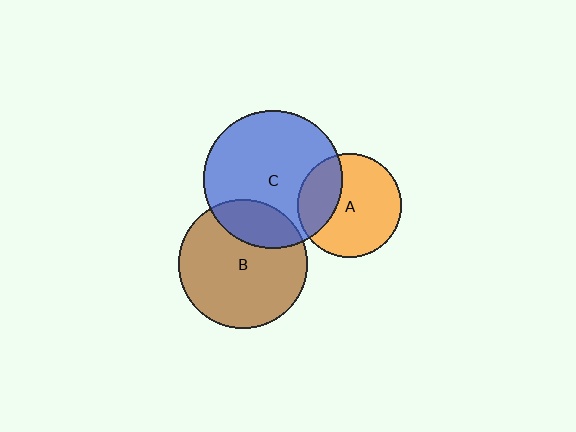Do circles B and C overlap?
Yes.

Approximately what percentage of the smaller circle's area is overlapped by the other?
Approximately 25%.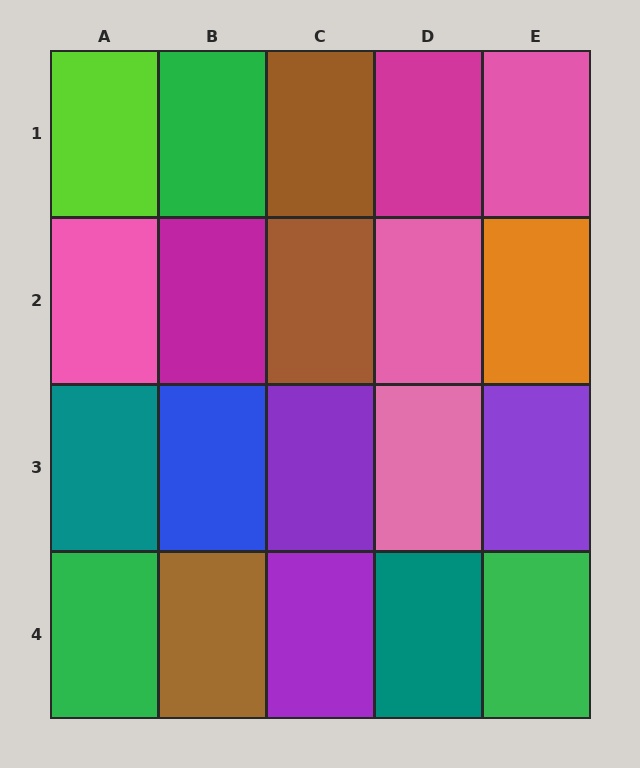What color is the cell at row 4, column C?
Purple.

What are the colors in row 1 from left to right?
Lime, green, brown, magenta, pink.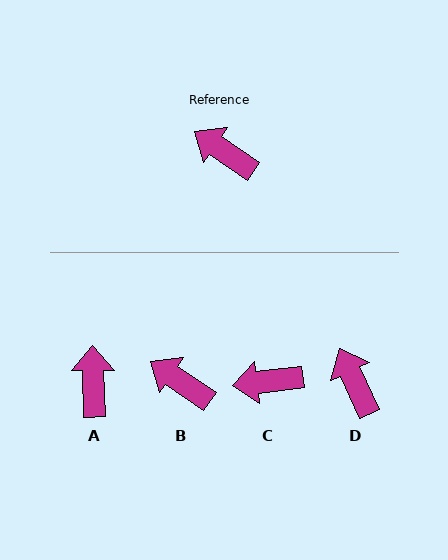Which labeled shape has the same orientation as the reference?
B.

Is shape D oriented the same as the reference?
No, it is off by about 31 degrees.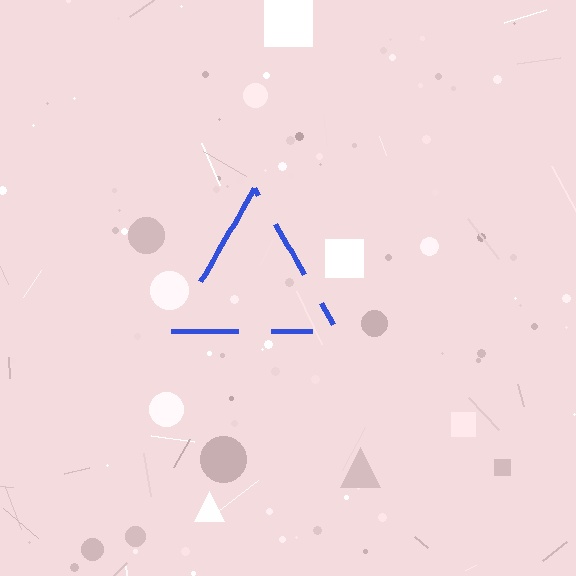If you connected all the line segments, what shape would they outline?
They would outline a triangle.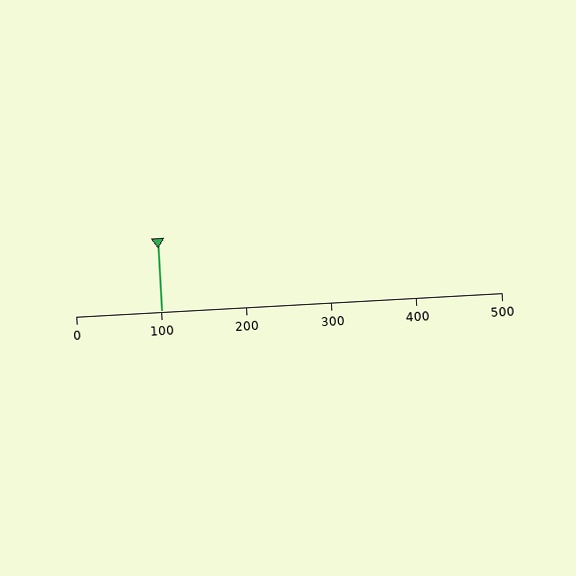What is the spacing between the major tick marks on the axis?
The major ticks are spaced 100 apart.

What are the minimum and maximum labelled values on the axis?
The axis runs from 0 to 500.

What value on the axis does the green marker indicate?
The marker indicates approximately 100.